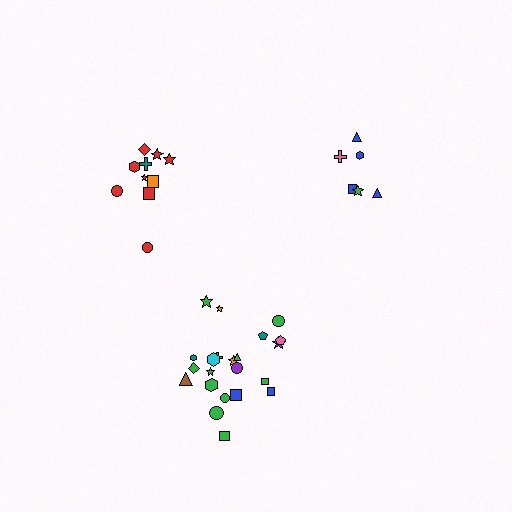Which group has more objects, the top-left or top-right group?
The top-left group.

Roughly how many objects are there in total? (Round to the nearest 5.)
Roughly 40 objects in total.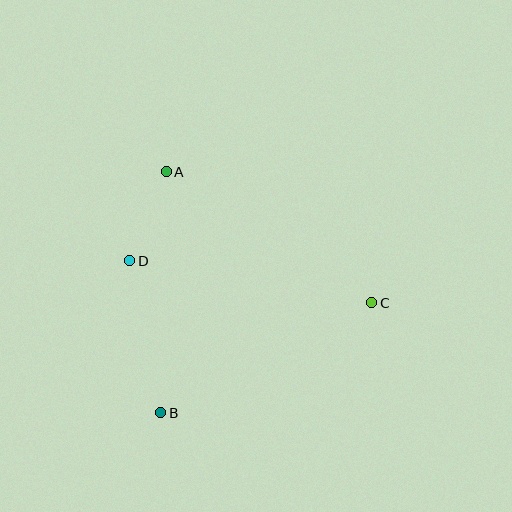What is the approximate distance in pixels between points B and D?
The distance between B and D is approximately 155 pixels.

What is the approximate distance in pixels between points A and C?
The distance between A and C is approximately 244 pixels.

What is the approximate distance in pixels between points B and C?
The distance between B and C is approximately 238 pixels.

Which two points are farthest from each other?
Points C and D are farthest from each other.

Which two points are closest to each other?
Points A and D are closest to each other.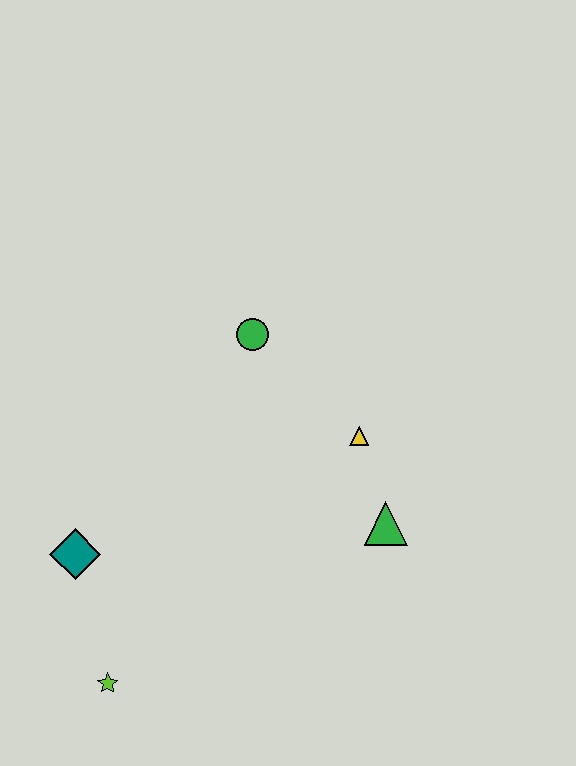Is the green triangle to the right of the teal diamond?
Yes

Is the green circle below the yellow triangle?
No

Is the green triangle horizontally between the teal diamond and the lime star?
No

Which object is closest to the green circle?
The yellow triangle is closest to the green circle.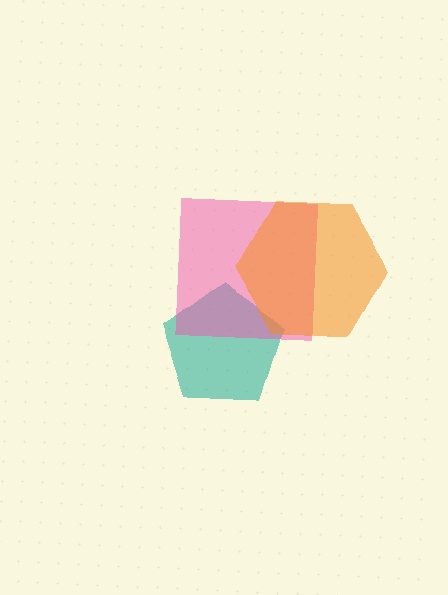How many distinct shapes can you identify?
There are 3 distinct shapes: a teal pentagon, a pink square, an orange hexagon.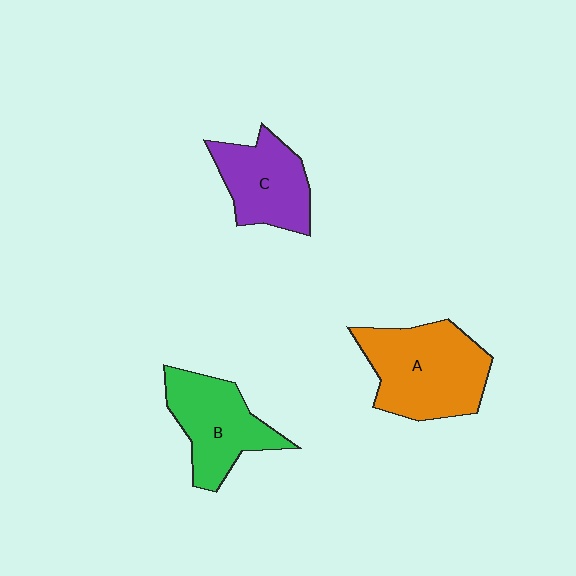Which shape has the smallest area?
Shape C (purple).